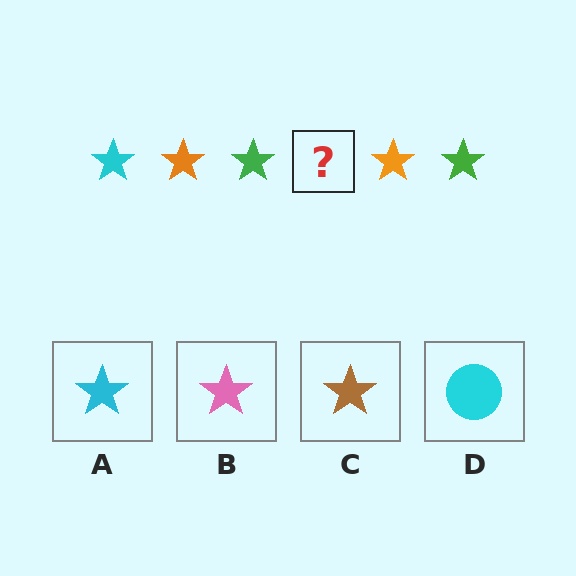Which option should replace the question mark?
Option A.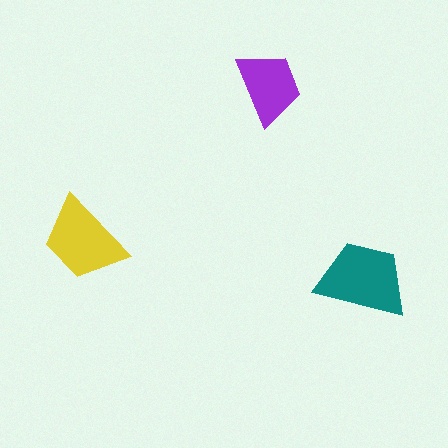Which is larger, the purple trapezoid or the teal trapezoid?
The teal one.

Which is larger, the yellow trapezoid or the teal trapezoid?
The teal one.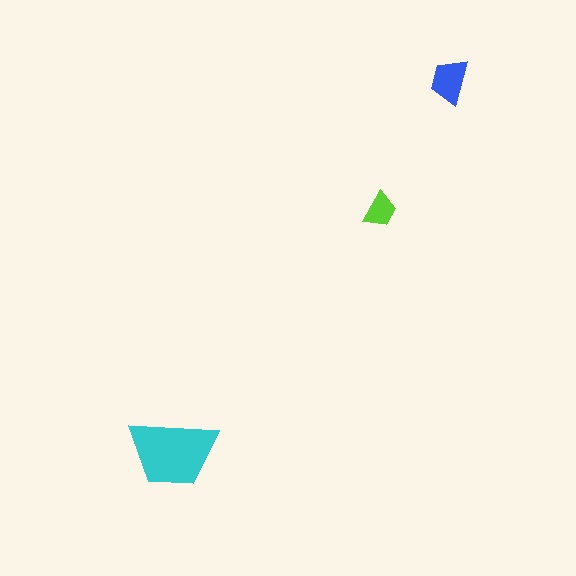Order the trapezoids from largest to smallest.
the cyan one, the blue one, the lime one.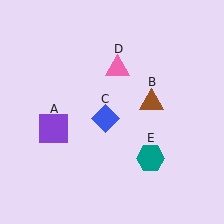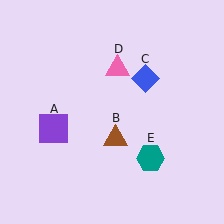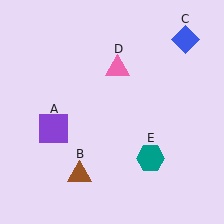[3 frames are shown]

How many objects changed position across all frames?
2 objects changed position: brown triangle (object B), blue diamond (object C).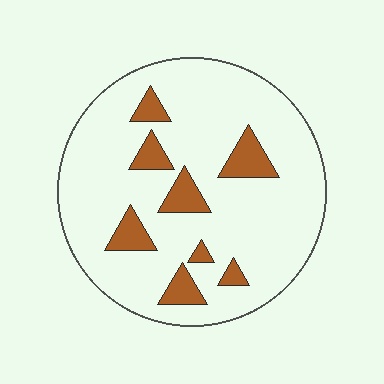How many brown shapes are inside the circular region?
8.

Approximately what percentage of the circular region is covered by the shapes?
Approximately 15%.